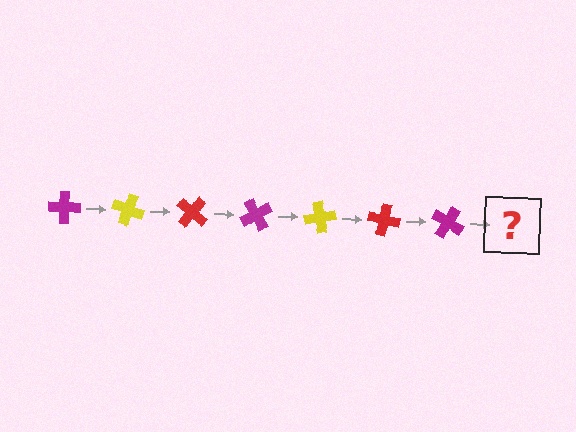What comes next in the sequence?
The next element should be a yellow cross, rotated 140 degrees from the start.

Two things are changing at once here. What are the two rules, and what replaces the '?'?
The two rules are that it rotates 20 degrees each step and the color cycles through magenta, yellow, and red. The '?' should be a yellow cross, rotated 140 degrees from the start.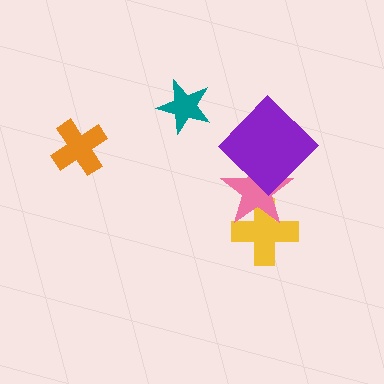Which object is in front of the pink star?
The purple diamond is in front of the pink star.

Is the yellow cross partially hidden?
Yes, it is partially covered by another shape.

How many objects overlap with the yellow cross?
1 object overlaps with the yellow cross.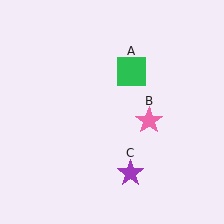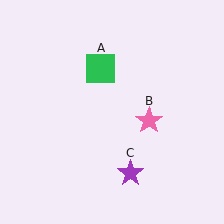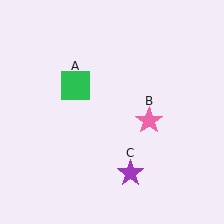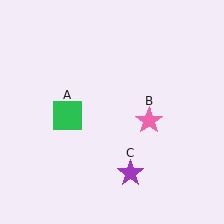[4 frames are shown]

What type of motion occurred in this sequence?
The green square (object A) rotated counterclockwise around the center of the scene.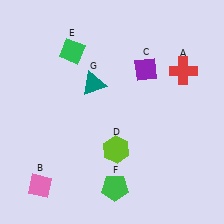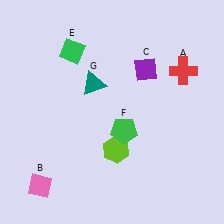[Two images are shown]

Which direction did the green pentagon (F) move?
The green pentagon (F) moved up.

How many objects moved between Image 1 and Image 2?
1 object moved between the two images.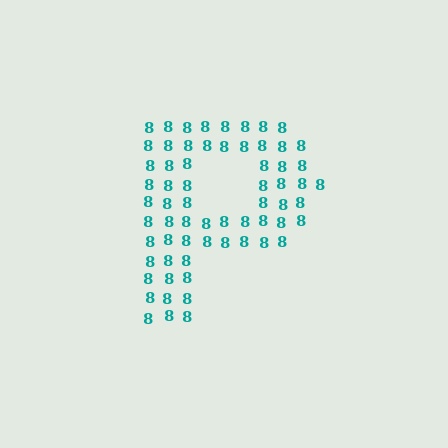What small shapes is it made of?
It is made of small digit 8's.